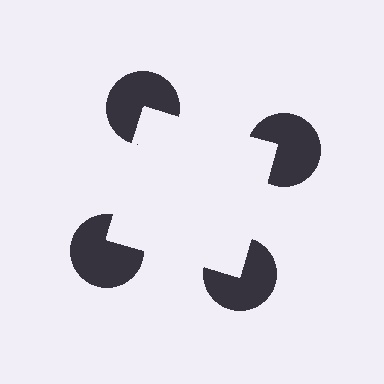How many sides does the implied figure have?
4 sides.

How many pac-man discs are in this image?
There are 4 — one at each vertex of the illusory square.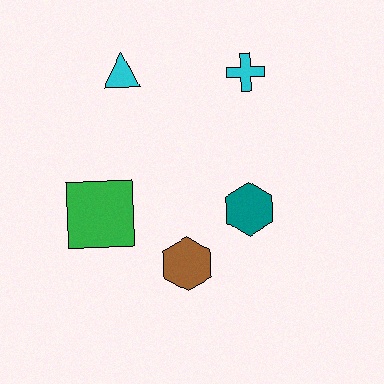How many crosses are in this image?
There is 1 cross.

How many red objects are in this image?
There are no red objects.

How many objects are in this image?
There are 5 objects.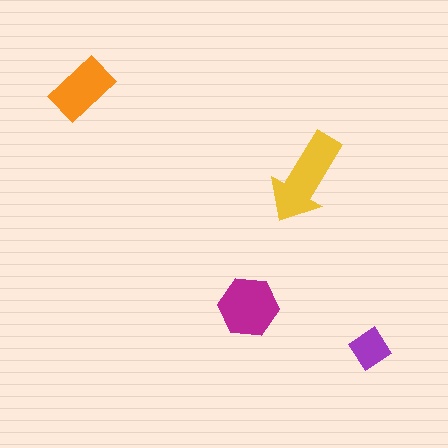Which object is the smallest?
The purple diamond.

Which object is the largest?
The yellow arrow.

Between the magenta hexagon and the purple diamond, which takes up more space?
The magenta hexagon.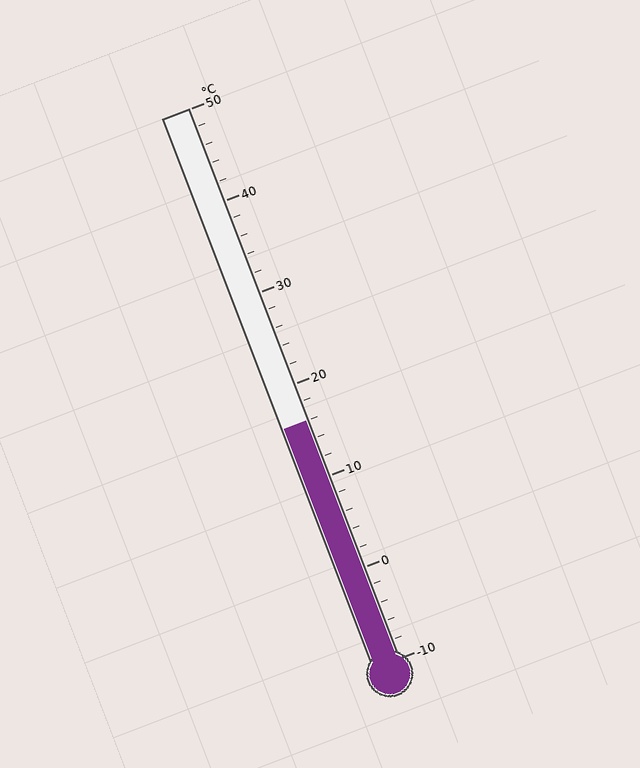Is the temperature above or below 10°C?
The temperature is above 10°C.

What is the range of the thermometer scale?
The thermometer scale ranges from -10°C to 50°C.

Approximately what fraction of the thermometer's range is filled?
The thermometer is filled to approximately 45% of its range.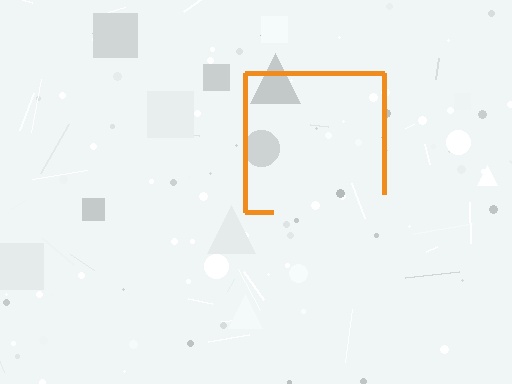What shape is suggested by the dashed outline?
The dashed outline suggests a square.